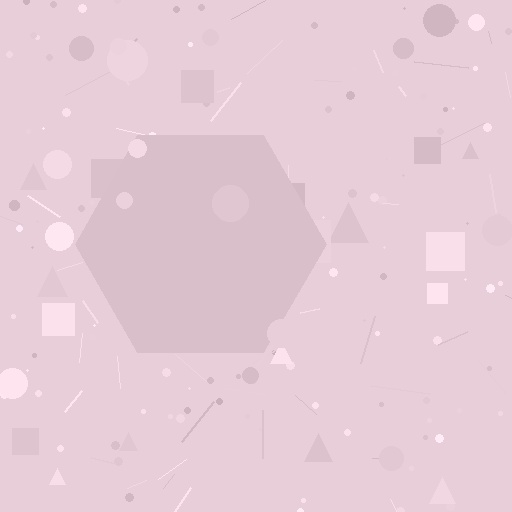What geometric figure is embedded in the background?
A hexagon is embedded in the background.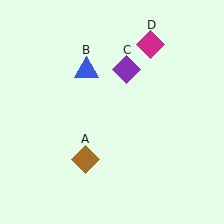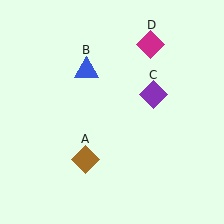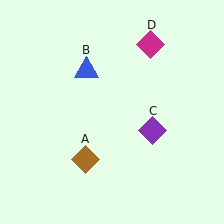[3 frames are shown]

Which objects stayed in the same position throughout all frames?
Brown diamond (object A) and blue triangle (object B) and magenta diamond (object D) remained stationary.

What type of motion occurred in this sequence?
The purple diamond (object C) rotated clockwise around the center of the scene.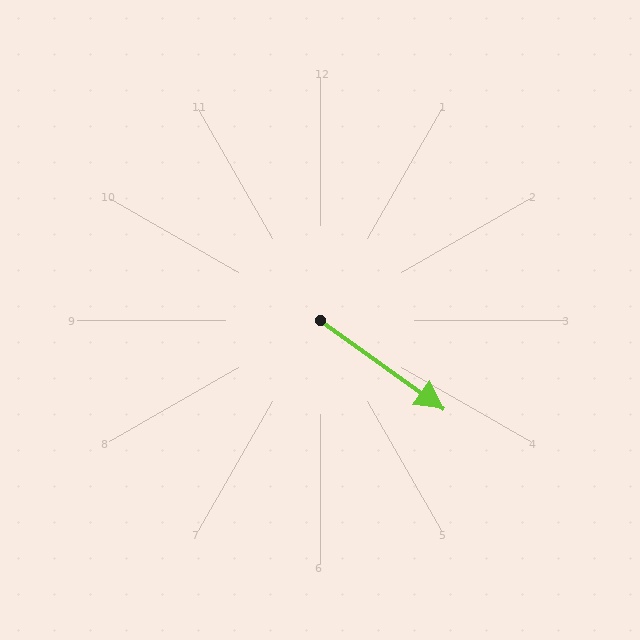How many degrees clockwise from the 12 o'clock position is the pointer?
Approximately 126 degrees.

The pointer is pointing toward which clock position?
Roughly 4 o'clock.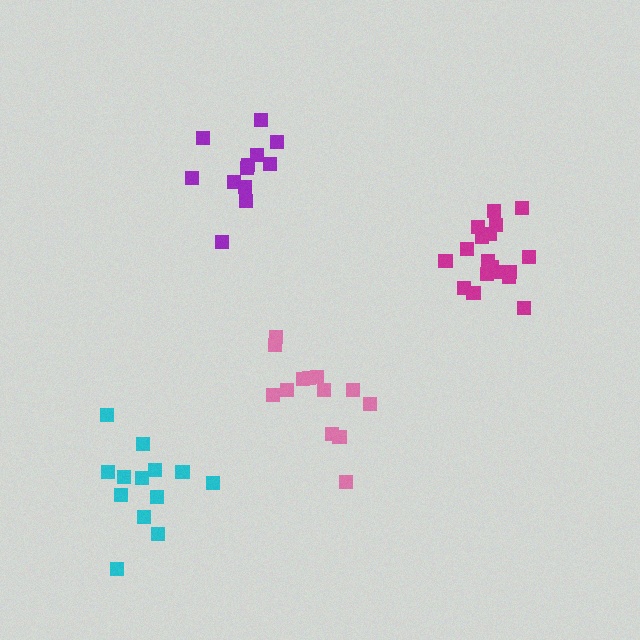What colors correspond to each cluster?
The clusters are colored: pink, purple, magenta, cyan.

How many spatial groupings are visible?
There are 4 spatial groupings.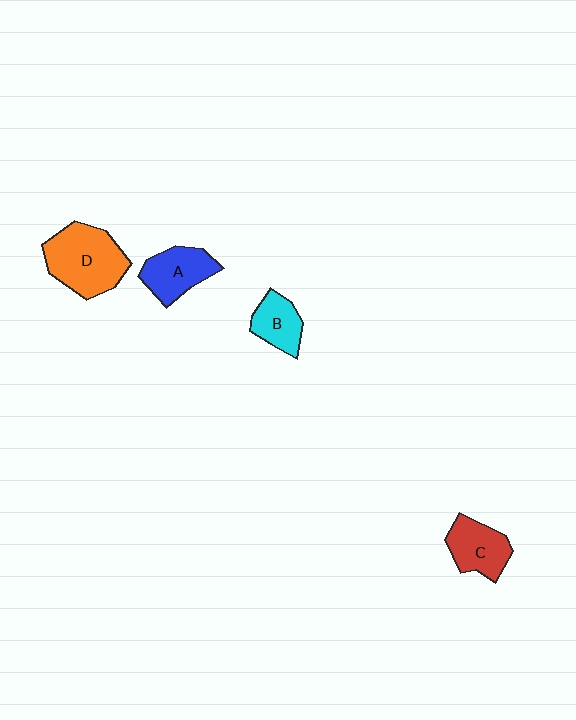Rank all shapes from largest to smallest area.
From largest to smallest: D (orange), A (blue), C (red), B (cyan).